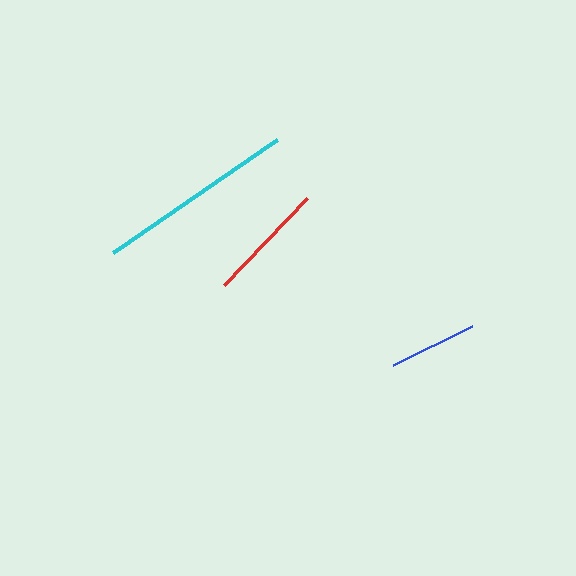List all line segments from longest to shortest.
From longest to shortest: cyan, red, blue.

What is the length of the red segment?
The red segment is approximately 121 pixels long.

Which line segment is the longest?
The cyan line is the longest at approximately 199 pixels.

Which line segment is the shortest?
The blue line is the shortest at approximately 88 pixels.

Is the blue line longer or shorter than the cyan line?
The cyan line is longer than the blue line.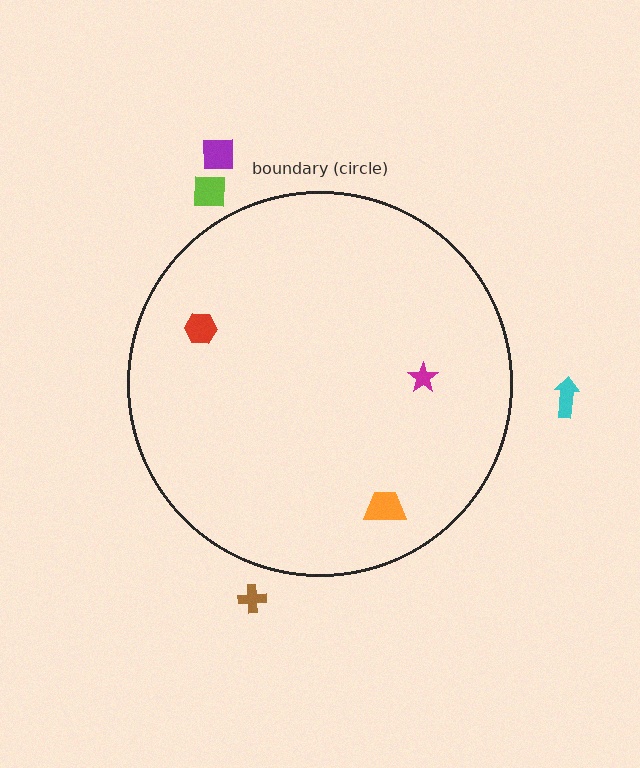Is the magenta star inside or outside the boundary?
Inside.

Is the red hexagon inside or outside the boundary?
Inside.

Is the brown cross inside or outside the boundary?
Outside.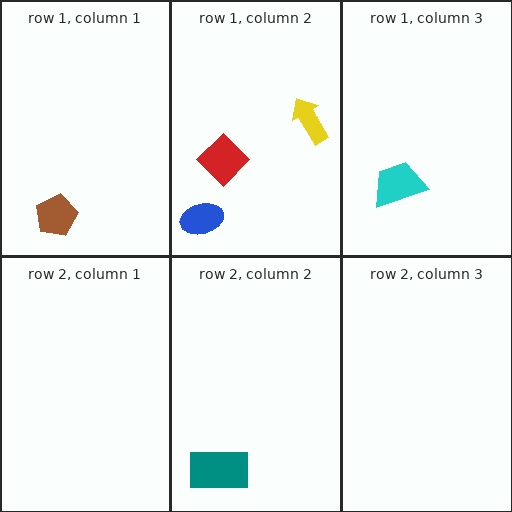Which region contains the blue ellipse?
The row 1, column 2 region.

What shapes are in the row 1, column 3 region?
The cyan trapezoid.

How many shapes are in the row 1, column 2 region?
3.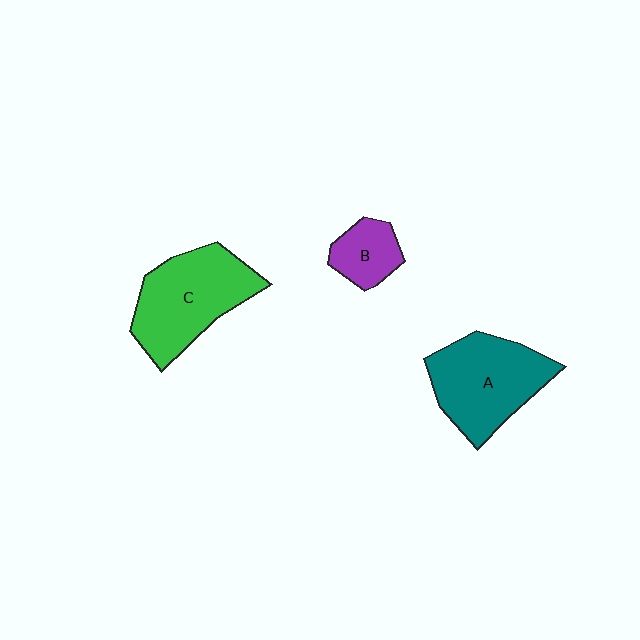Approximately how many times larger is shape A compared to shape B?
Approximately 2.5 times.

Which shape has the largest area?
Shape C (green).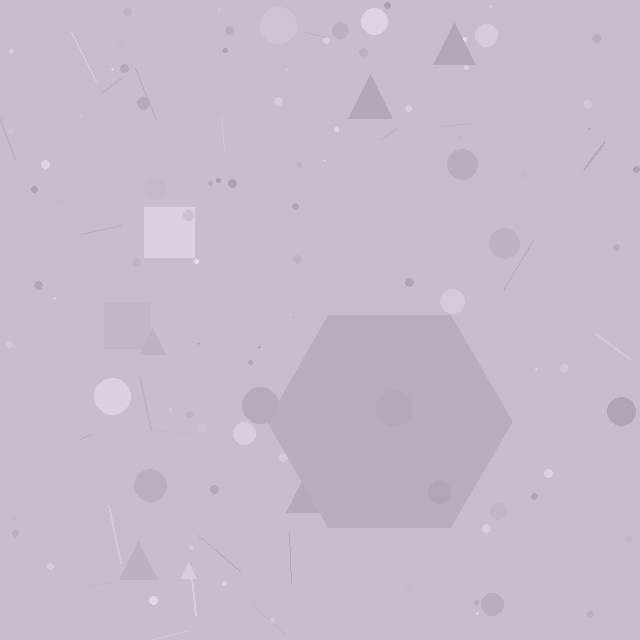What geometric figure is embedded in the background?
A hexagon is embedded in the background.